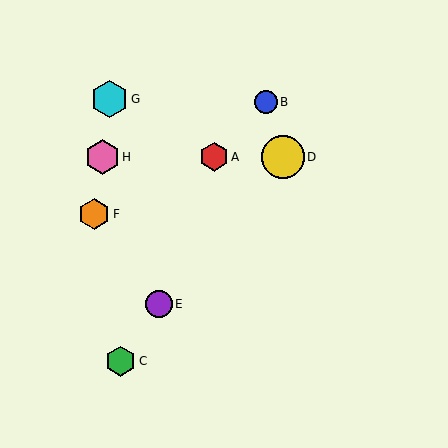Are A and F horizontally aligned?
No, A is at y≈157 and F is at y≈214.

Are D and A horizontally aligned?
Yes, both are at y≈157.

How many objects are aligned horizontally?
3 objects (A, D, H) are aligned horizontally.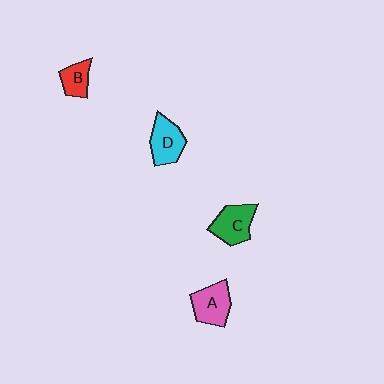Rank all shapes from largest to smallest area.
From largest to smallest: A (pink), C (green), D (cyan), B (red).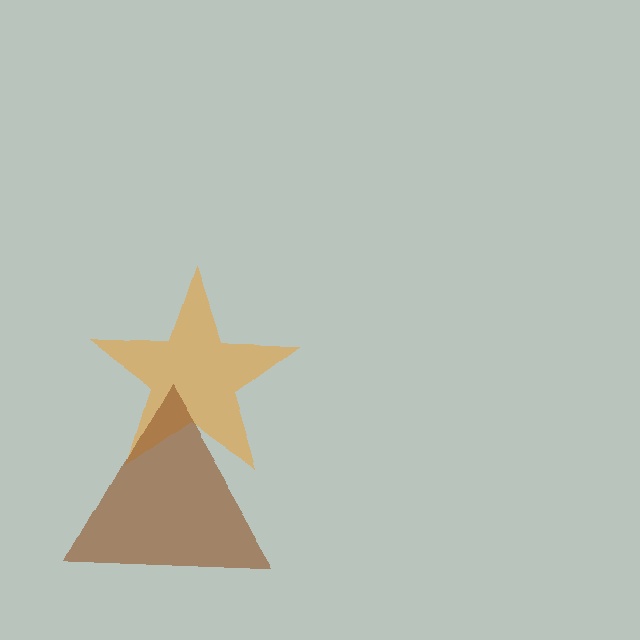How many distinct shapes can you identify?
There are 2 distinct shapes: an orange star, a brown triangle.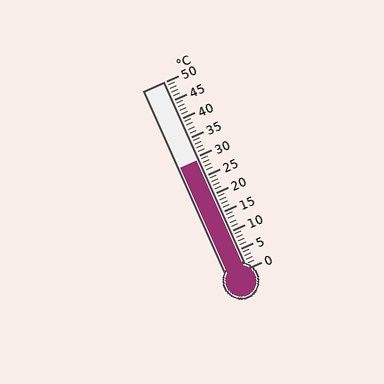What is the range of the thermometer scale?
The thermometer scale ranges from 0°C to 50°C.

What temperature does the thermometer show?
The thermometer shows approximately 29°C.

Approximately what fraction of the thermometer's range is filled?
The thermometer is filled to approximately 60% of its range.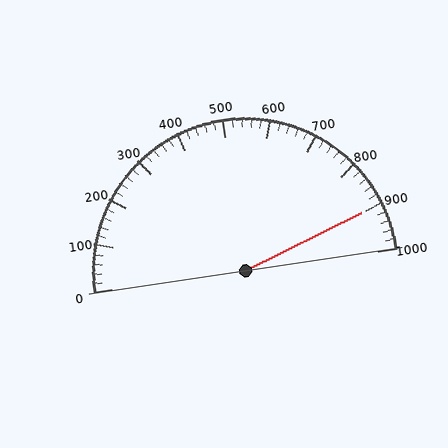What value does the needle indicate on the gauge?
The needle indicates approximately 900.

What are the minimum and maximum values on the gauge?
The gauge ranges from 0 to 1000.